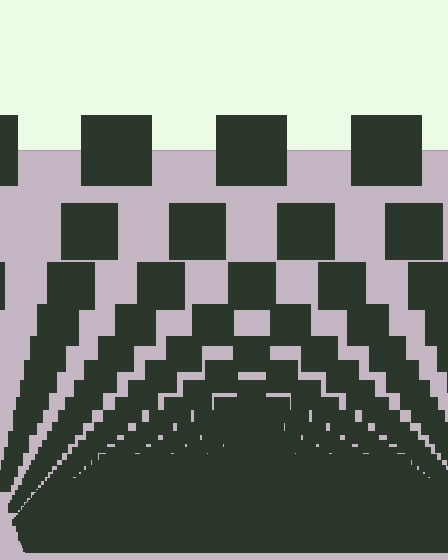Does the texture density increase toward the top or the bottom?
Density increases toward the bottom.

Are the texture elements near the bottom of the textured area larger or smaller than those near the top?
Smaller. The gradient is inverted — elements near the bottom are smaller and denser.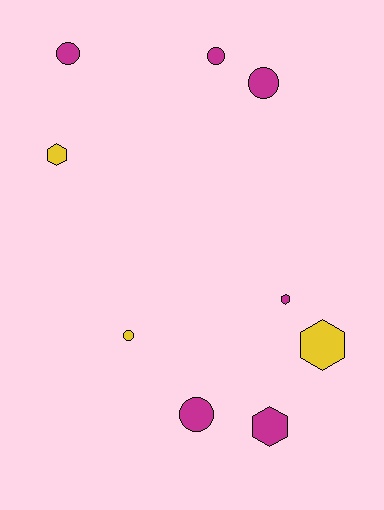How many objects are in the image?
There are 9 objects.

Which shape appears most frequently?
Circle, with 5 objects.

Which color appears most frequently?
Magenta, with 6 objects.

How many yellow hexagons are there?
There are 2 yellow hexagons.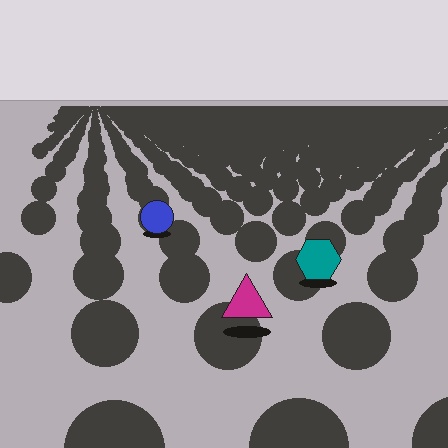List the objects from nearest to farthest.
From nearest to farthest: the magenta triangle, the teal hexagon, the blue circle.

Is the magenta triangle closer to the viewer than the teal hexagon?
Yes. The magenta triangle is closer — you can tell from the texture gradient: the ground texture is coarser near it.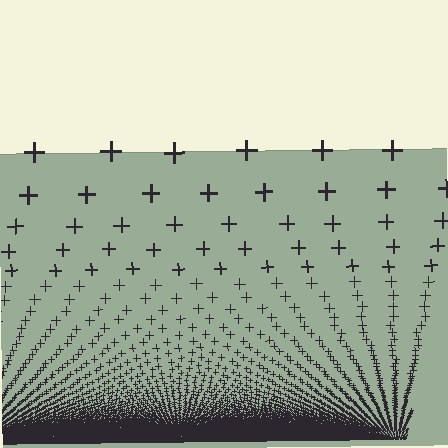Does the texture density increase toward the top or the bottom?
Density increases toward the bottom.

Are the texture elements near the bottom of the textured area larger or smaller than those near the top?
Smaller. The gradient is inverted — elements near the bottom are smaller and denser.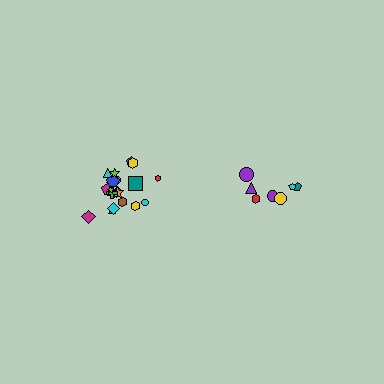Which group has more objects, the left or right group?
The left group.